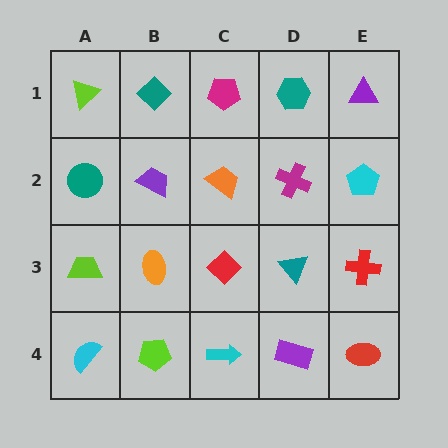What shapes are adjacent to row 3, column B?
A purple trapezoid (row 2, column B), a lime pentagon (row 4, column B), a lime trapezoid (row 3, column A), a red diamond (row 3, column C).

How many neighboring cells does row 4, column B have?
3.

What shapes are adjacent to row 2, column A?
A lime triangle (row 1, column A), a lime trapezoid (row 3, column A), a purple trapezoid (row 2, column B).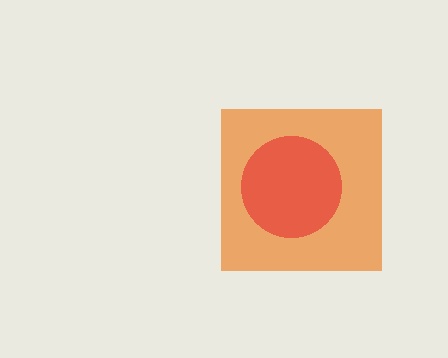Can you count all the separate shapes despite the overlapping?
Yes, there are 2 separate shapes.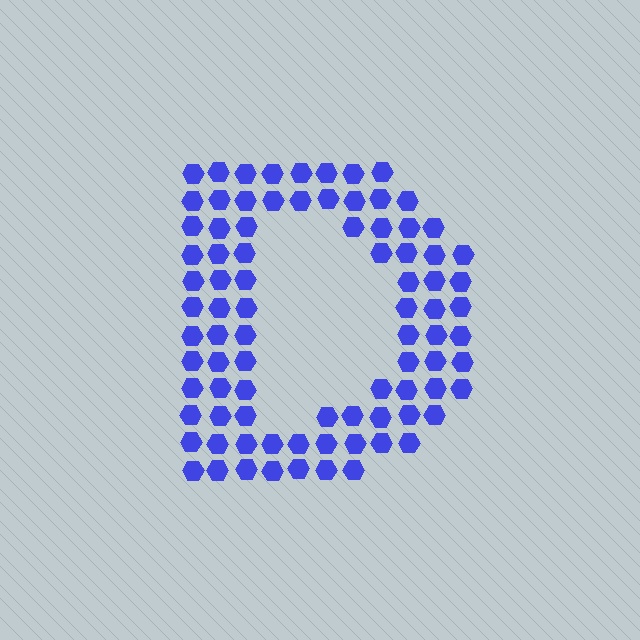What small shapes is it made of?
It is made of small hexagons.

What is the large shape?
The large shape is the letter D.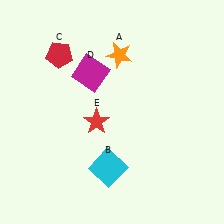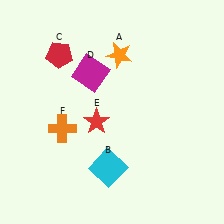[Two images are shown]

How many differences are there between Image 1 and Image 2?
There is 1 difference between the two images.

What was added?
An orange cross (F) was added in Image 2.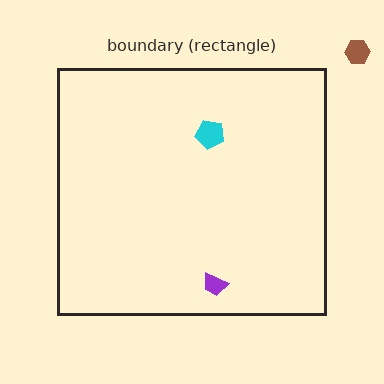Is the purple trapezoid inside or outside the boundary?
Inside.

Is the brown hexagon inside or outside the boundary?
Outside.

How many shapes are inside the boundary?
2 inside, 1 outside.